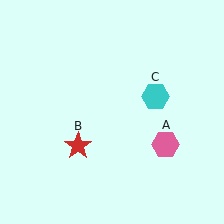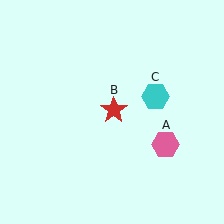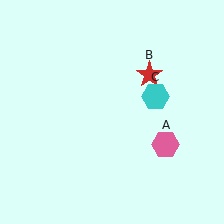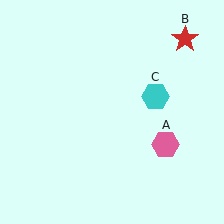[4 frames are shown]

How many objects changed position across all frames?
1 object changed position: red star (object B).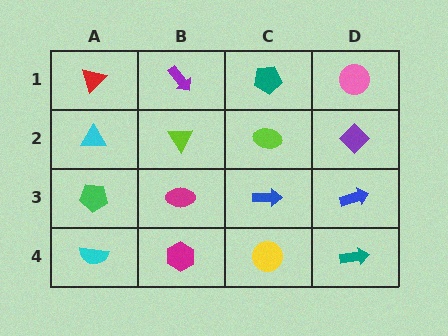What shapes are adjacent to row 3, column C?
A lime ellipse (row 2, column C), a yellow circle (row 4, column C), a magenta ellipse (row 3, column B), a blue arrow (row 3, column D).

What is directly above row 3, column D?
A purple diamond.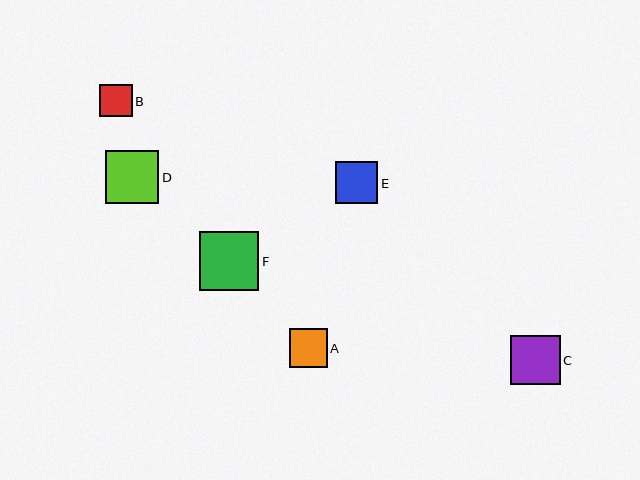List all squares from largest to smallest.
From largest to smallest: F, D, C, E, A, B.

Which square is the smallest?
Square B is the smallest with a size of approximately 32 pixels.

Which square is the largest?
Square F is the largest with a size of approximately 60 pixels.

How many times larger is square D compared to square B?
Square D is approximately 1.6 times the size of square B.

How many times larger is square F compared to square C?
Square F is approximately 1.2 times the size of square C.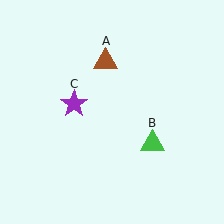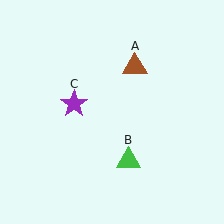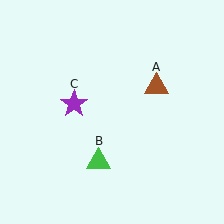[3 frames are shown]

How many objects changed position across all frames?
2 objects changed position: brown triangle (object A), green triangle (object B).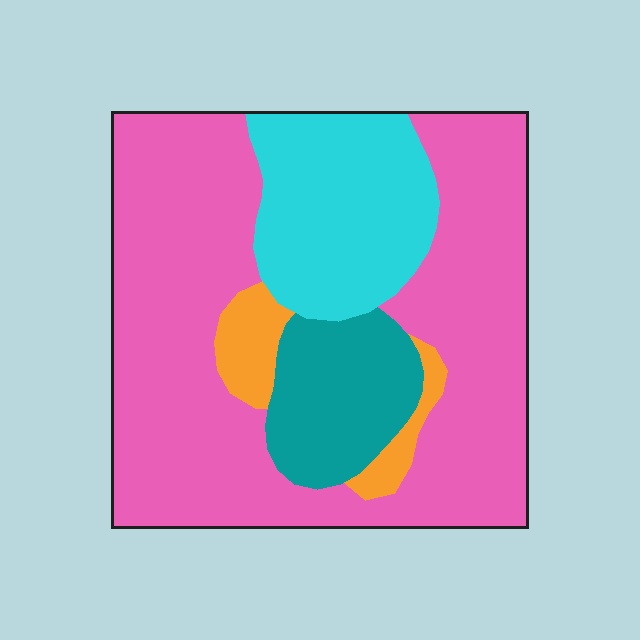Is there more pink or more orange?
Pink.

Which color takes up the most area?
Pink, at roughly 60%.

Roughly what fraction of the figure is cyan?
Cyan covers 19% of the figure.